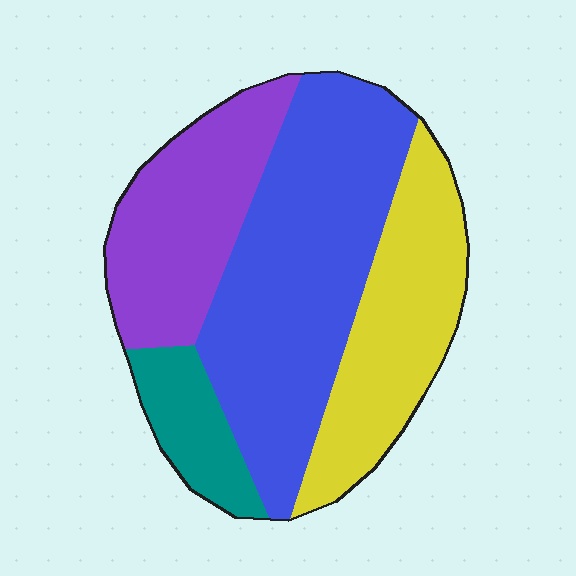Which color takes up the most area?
Blue, at roughly 40%.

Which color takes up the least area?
Teal, at roughly 10%.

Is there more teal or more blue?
Blue.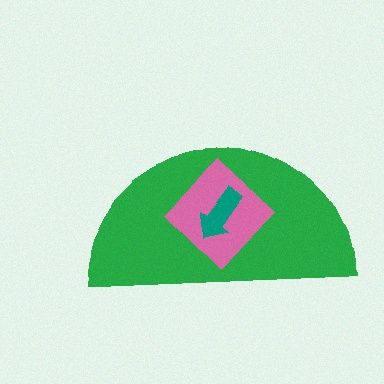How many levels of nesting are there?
3.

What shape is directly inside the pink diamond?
The teal arrow.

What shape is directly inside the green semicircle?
The pink diamond.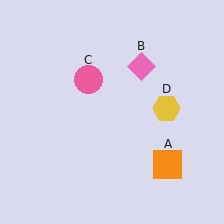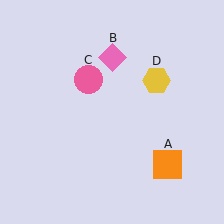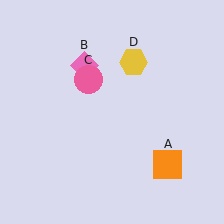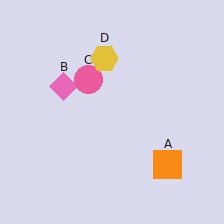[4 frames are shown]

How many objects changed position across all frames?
2 objects changed position: pink diamond (object B), yellow hexagon (object D).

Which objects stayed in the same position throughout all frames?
Orange square (object A) and pink circle (object C) remained stationary.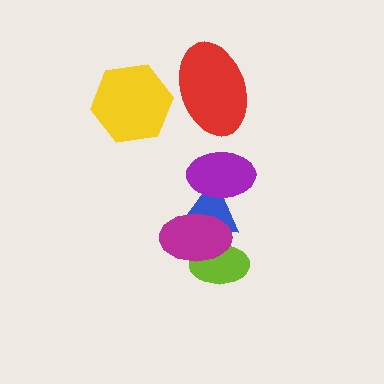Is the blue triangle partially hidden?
Yes, it is partially covered by another shape.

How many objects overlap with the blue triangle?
3 objects overlap with the blue triangle.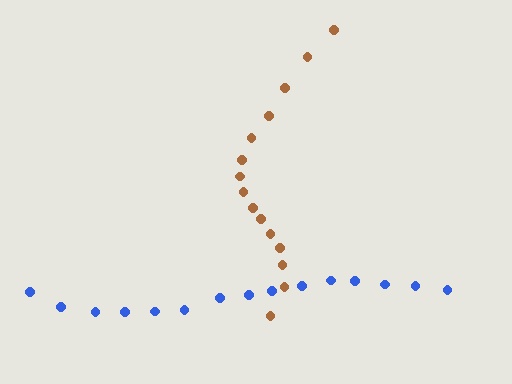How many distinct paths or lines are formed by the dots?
There are 2 distinct paths.